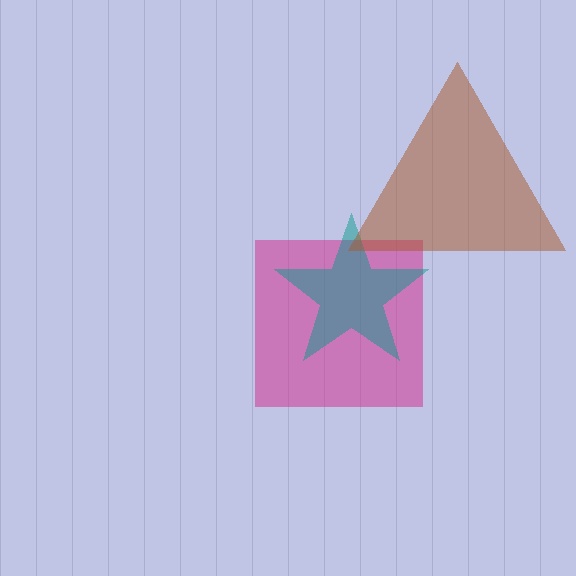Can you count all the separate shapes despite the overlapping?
Yes, there are 3 separate shapes.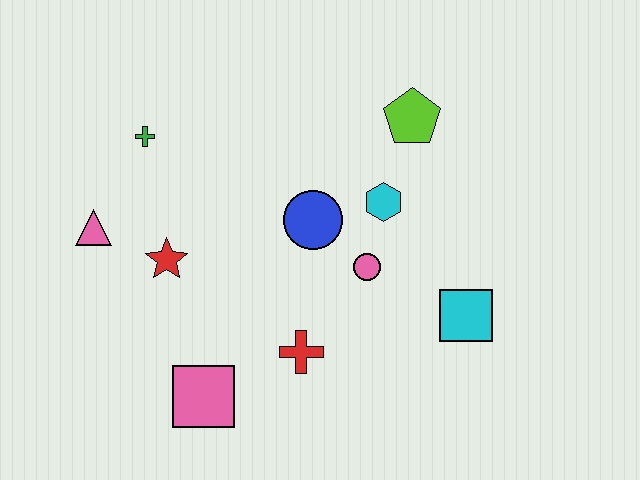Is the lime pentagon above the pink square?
Yes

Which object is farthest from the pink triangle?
The cyan square is farthest from the pink triangle.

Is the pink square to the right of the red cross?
No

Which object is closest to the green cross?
The pink triangle is closest to the green cross.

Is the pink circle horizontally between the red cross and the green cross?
No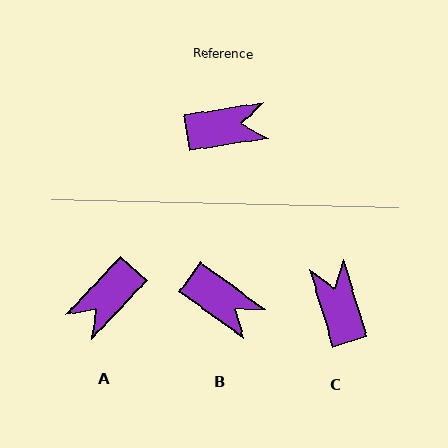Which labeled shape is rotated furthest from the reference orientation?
A, about 141 degrees away.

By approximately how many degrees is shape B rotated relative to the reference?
Approximately 45 degrees clockwise.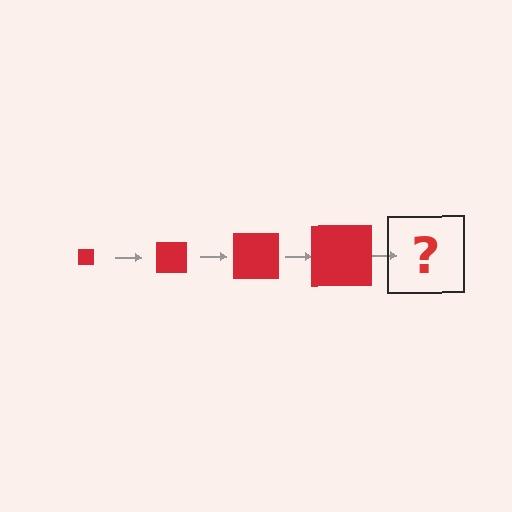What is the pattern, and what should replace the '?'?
The pattern is that the square gets progressively larger each step. The '?' should be a red square, larger than the previous one.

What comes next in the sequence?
The next element should be a red square, larger than the previous one.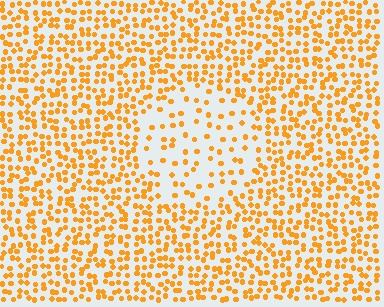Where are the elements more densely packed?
The elements are more densely packed outside the circle boundary.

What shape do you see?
I see a circle.